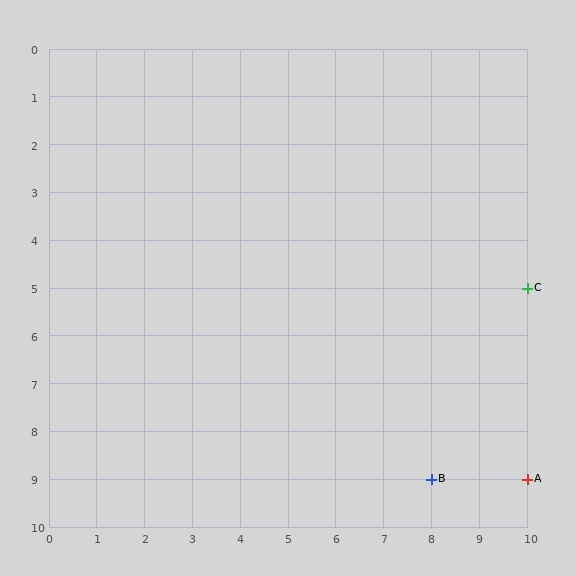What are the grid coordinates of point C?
Point C is at grid coordinates (10, 5).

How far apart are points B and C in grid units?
Points B and C are 2 columns and 4 rows apart (about 4.5 grid units diagonally).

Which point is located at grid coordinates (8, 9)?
Point B is at (8, 9).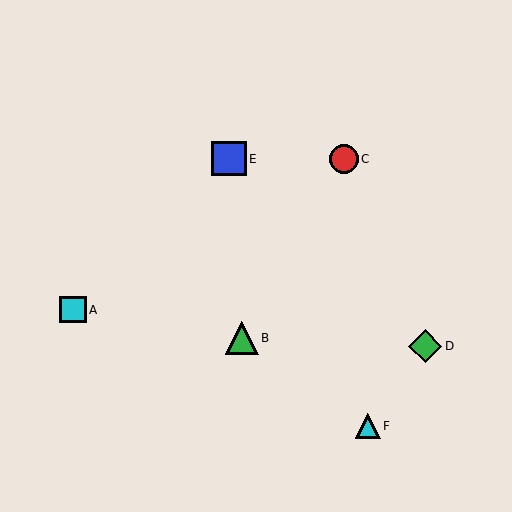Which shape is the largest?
The blue square (labeled E) is the largest.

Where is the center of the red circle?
The center of the red circle is at (344, 159).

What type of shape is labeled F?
Shape F is a cyan triangle.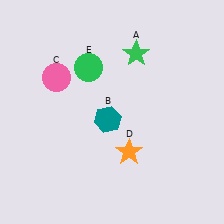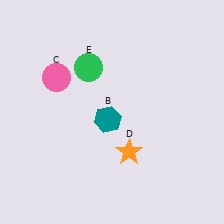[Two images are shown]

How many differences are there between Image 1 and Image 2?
There is 1 difference between the two images.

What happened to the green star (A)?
The green star (A) was removed in Image 2. It was in the top-right area of Image 1.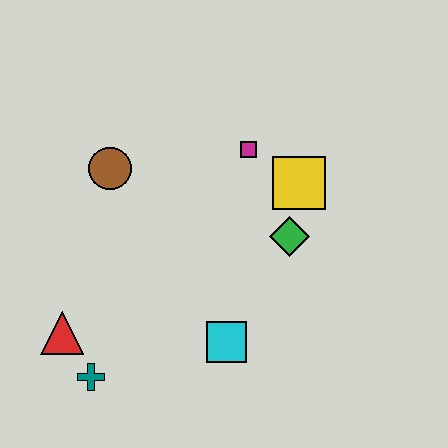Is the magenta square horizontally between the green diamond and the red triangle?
Yes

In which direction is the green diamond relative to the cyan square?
The green diamond is above the cyan square.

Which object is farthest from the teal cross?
The yellow square is farthest from the teal cross.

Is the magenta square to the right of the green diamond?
No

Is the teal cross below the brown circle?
Yes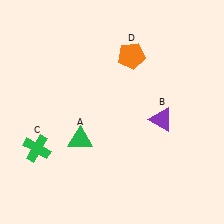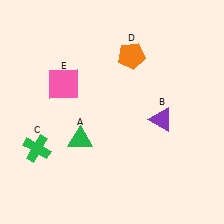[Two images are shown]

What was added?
A pink square (E) was added in Image 2.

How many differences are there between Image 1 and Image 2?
There is 1 difference between the two images.